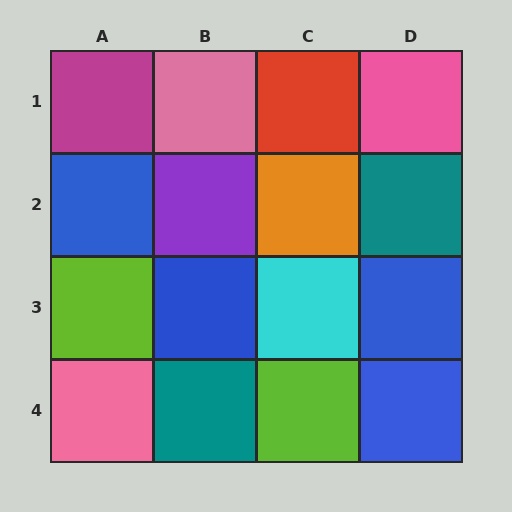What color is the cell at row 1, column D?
Pink.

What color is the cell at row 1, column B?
Pink.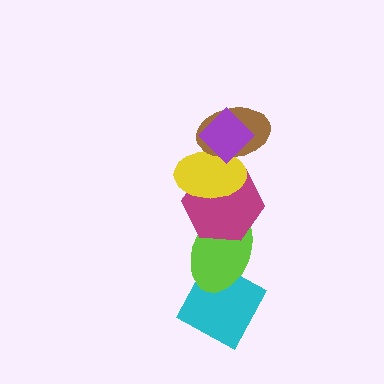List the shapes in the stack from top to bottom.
From top to bottom: the purple diamond, the brown ellipse, the yellow ellipse, the magenta hexagon, the lime ellipse, the cyan diamond.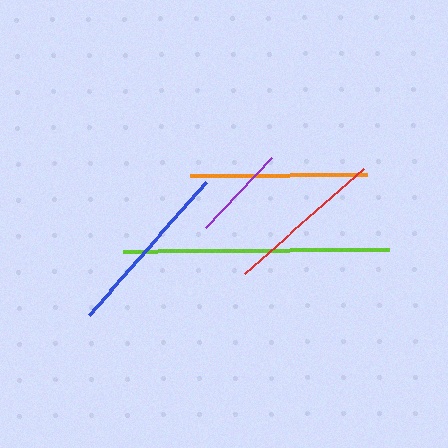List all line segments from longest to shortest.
From longest to shortest: lime, blue, orange, red, purple.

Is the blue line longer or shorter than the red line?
The blue line is longer than the red line.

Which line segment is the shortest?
The purple line is the shortest at approximately 97 pixels.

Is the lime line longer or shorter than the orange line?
The lime line is longer than the orange line.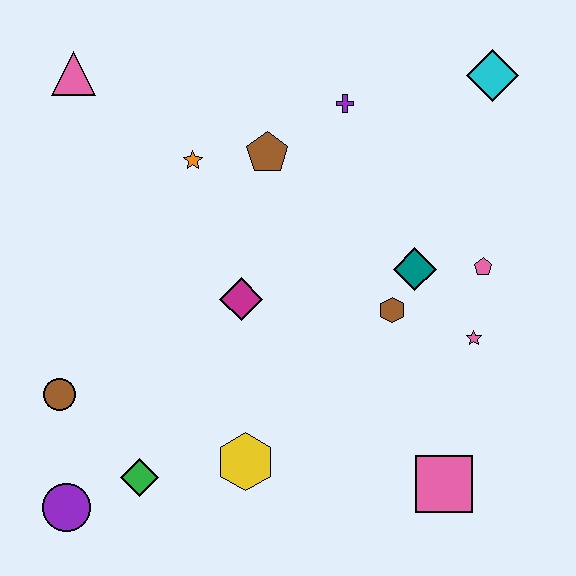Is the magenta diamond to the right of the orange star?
Yes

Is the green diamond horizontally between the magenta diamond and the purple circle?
Yes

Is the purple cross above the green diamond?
Yes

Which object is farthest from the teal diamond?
The purple circle is farthest from the teal diamond.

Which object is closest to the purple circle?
The green diamond is closest to the purple circle.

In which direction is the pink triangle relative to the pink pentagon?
The pink triangle is to the left of the pink pentagon.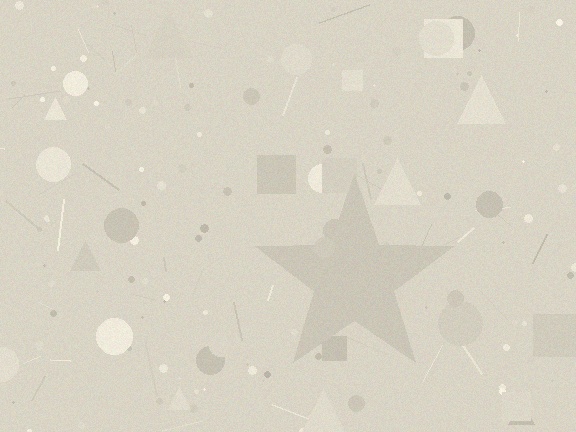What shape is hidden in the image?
A star is hidden in the image.